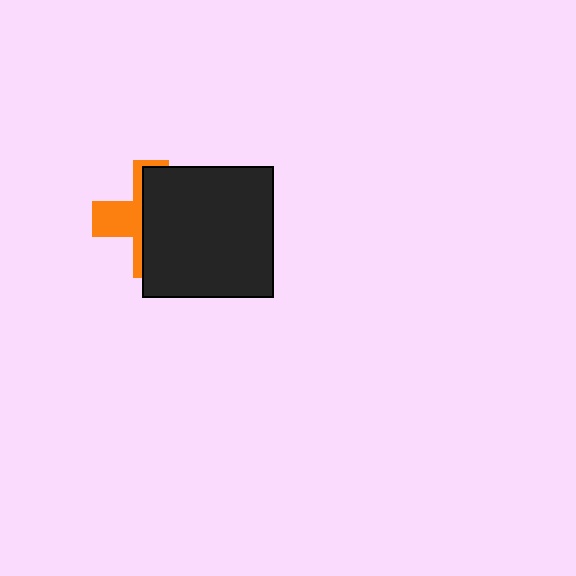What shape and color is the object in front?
The object in front is a black square.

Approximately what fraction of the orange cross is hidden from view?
Roughly 64% of the orange cross is hidden behind the black square.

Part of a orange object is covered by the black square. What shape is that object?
It is a cross.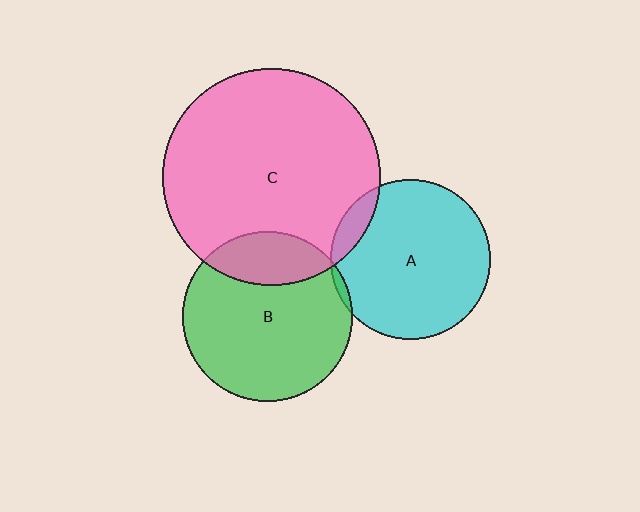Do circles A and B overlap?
Yes.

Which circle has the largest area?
Circle C (pink).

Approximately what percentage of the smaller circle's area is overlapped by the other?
Approximately 5%.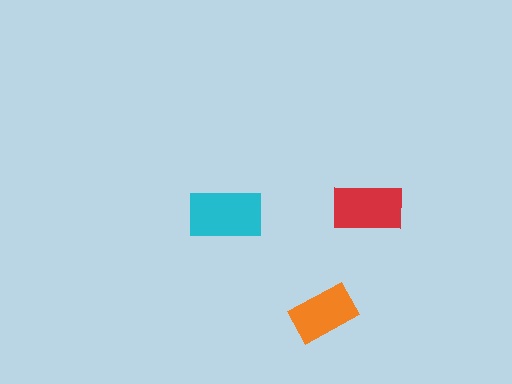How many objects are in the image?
There are 3 objects in the image.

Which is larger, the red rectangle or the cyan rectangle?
The cyan one.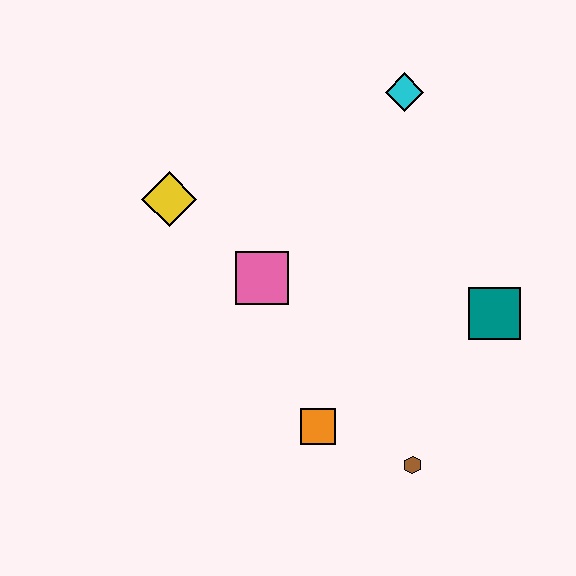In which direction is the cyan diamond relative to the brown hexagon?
The cyan diamond is above the brown hexagon.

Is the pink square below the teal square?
No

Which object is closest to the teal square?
The brown hexagon is closest to the teal square.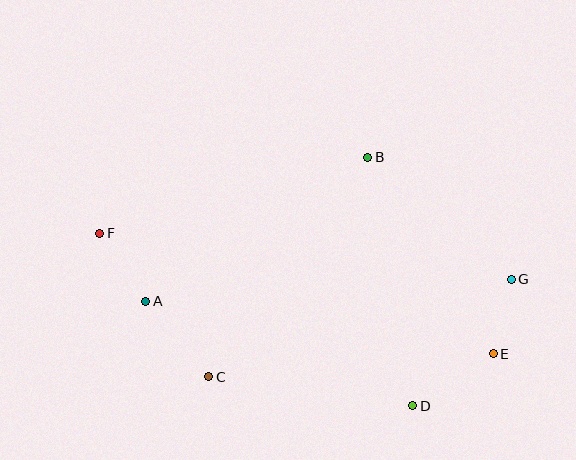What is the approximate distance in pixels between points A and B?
The distance between A and B is approximately 265 pixels.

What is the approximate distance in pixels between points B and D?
The distance between B and D is approximately 253 pixels.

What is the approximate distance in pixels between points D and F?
The distance between D and F is approximately 358 pixels.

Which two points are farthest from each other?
Points F and G are farthest from each other.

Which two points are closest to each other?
Points E and G are closest to each other.